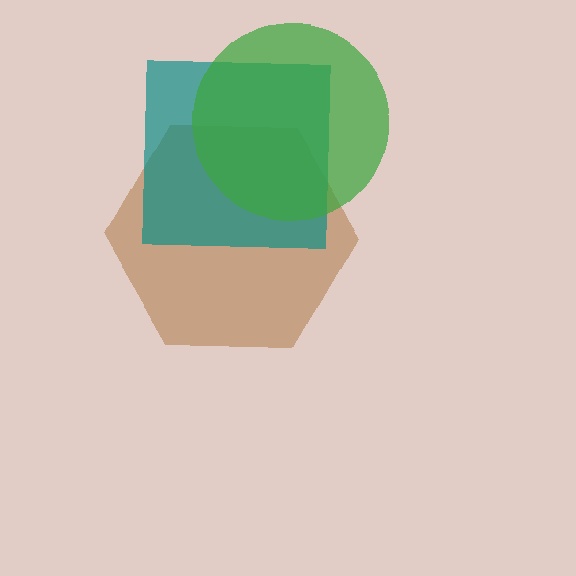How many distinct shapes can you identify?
There are 3 distinct shapes: a brown hexagon, a teal square, a green circle.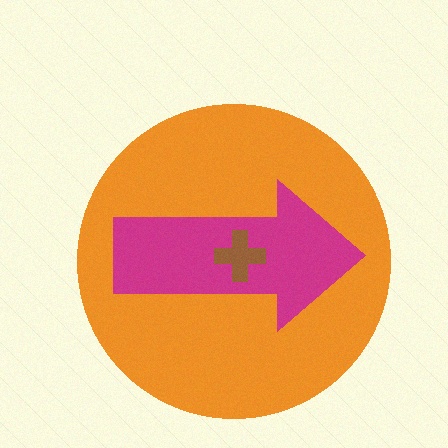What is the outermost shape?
The orange circle.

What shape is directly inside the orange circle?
The magenta arrow.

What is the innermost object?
The brown cross.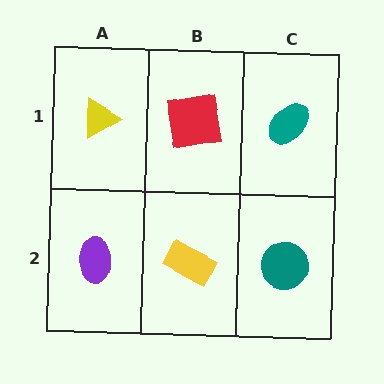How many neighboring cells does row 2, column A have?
2.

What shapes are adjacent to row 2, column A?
A yellow triangle (row 1, column A), a yellow rectangle (row 2, column B).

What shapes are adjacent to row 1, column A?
A purple ellipse (row 2, column A), a red square (row 1, column B).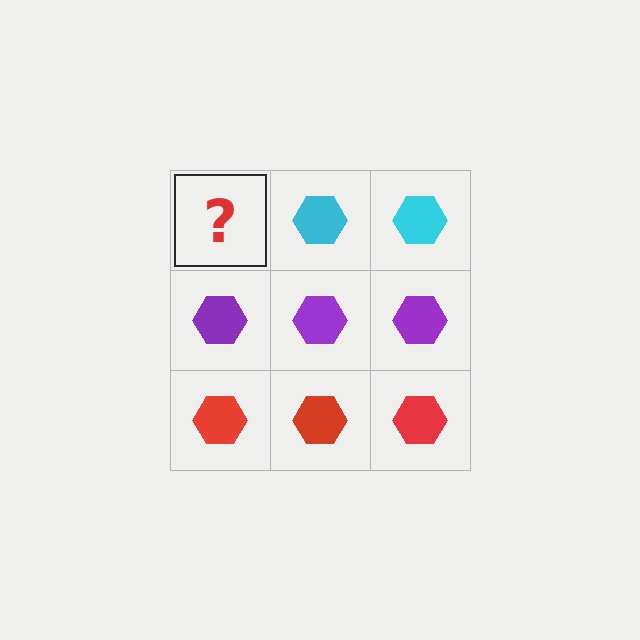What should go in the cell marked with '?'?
The missing cell should contain a cyan hexagon.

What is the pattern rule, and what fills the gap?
The rule is that each row has a consistent color. The gap should be filled with a cyan hexagon.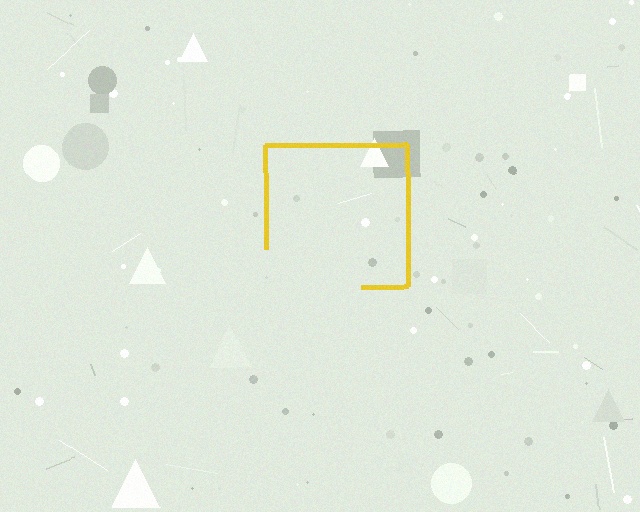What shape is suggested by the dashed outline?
The dashed outline suggests a square.